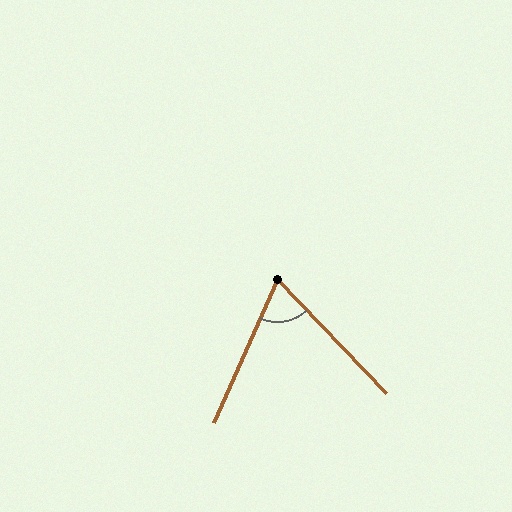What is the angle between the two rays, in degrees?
Approximately 68 degrees.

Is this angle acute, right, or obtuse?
It is acute.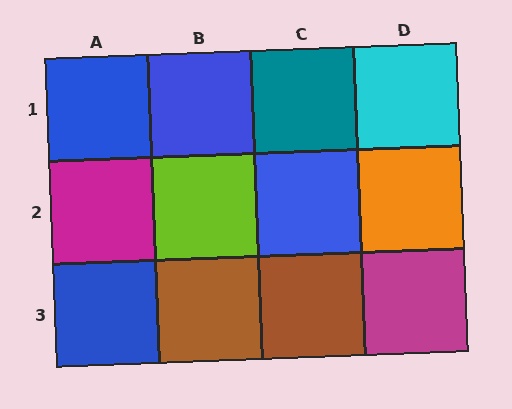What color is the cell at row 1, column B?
Blue.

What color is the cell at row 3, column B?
Brown.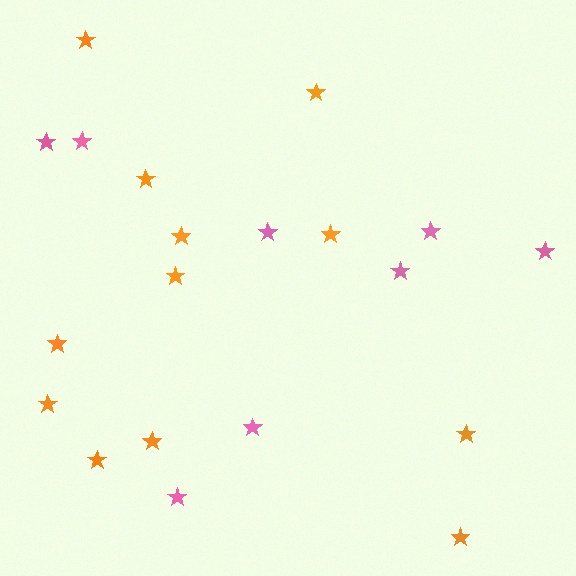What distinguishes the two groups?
There are 2 groups: one group of orange stars (12) and one group of pink stars (8).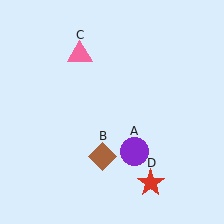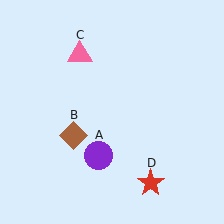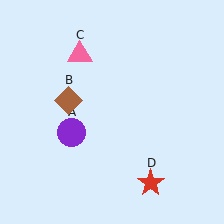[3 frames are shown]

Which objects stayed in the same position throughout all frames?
Pink triangle (object C) and red star (object D) remained stationary.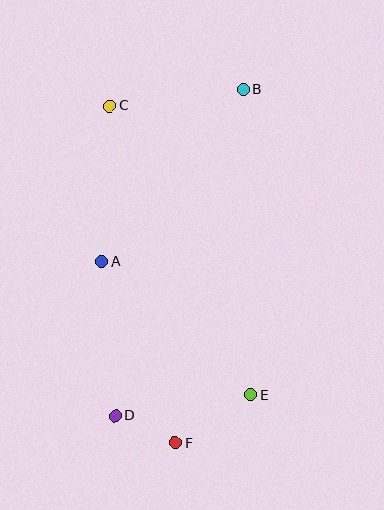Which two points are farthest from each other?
Points B and F are farthest from each other.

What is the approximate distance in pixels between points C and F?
The distance between C and F is approximately 344 pixels.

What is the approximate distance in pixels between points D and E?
The distance between D and E is approximately 137 pixels.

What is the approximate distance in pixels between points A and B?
The distance between A and B is approximately 223 pixels.